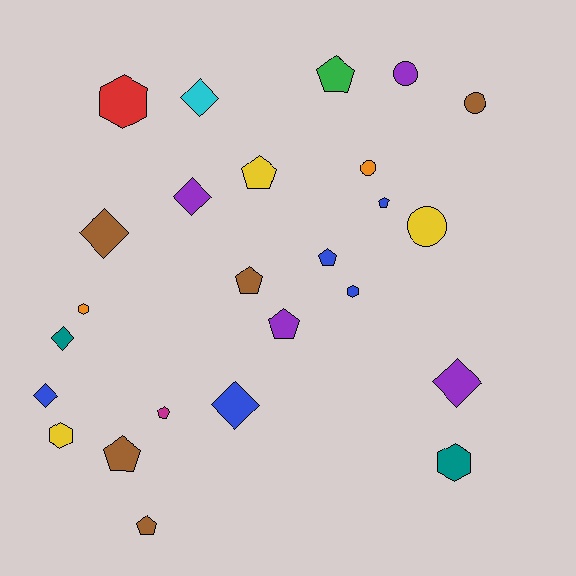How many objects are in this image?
There are 25 objects.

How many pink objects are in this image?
There are no pink objects.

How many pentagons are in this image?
There are 9 pentagons.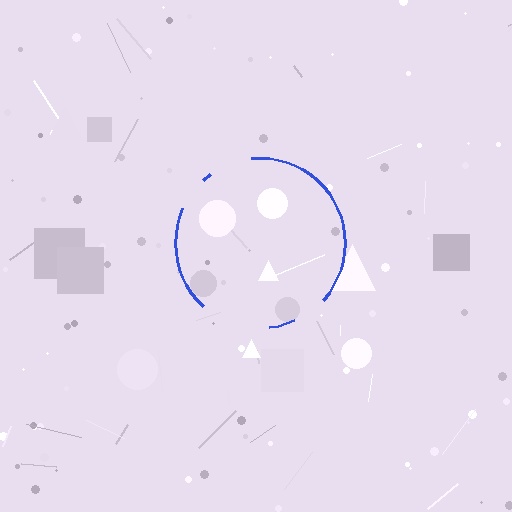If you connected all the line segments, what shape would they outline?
They would outline a circle.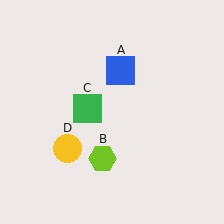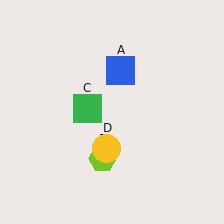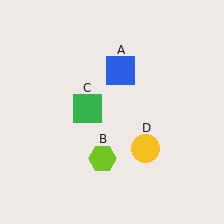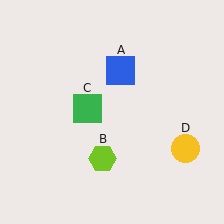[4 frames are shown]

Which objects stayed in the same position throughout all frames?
Blue square (object A) and lime hexagon (object B) and green square (object C) remained stationary.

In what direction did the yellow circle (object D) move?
The yellow circle (object D) moved right.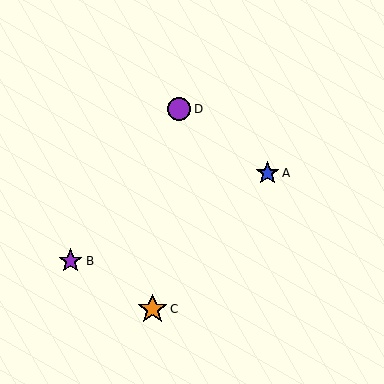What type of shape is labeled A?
Shape A is a blue star.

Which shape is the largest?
The orange star (labeled C) is the largest.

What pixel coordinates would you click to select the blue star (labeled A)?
Click at (268, 173) to select the blue star A.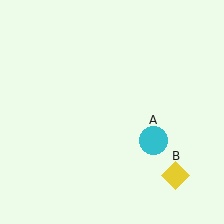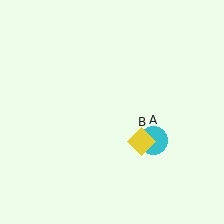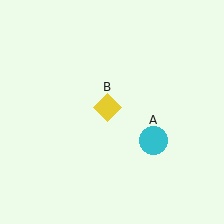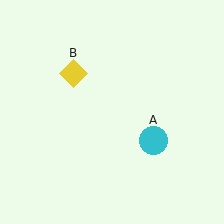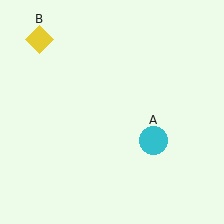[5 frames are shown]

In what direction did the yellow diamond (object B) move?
The yellow diamond (object B) moved up and to the left.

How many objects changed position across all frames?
1 object changed position: yellow diamond (object B).